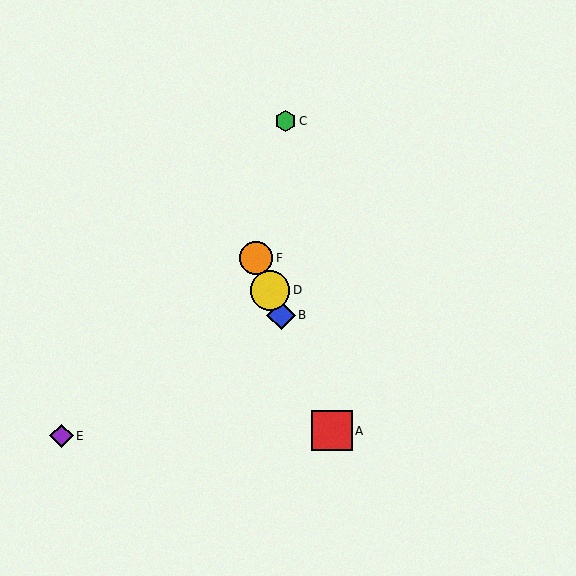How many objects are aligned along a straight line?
4 objects (A, B, D, F) are aligned along a straight line.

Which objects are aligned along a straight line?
Objects A, B, D, F are aligned along a straight line.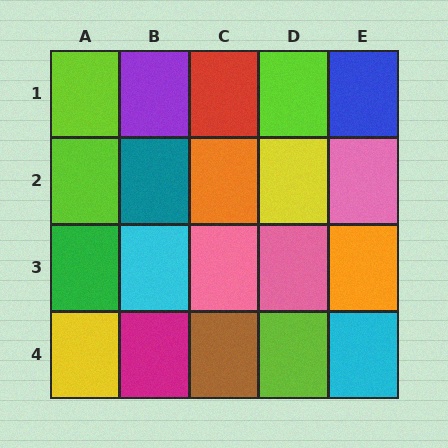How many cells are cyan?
2 cells are cyan.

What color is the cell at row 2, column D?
Yellow.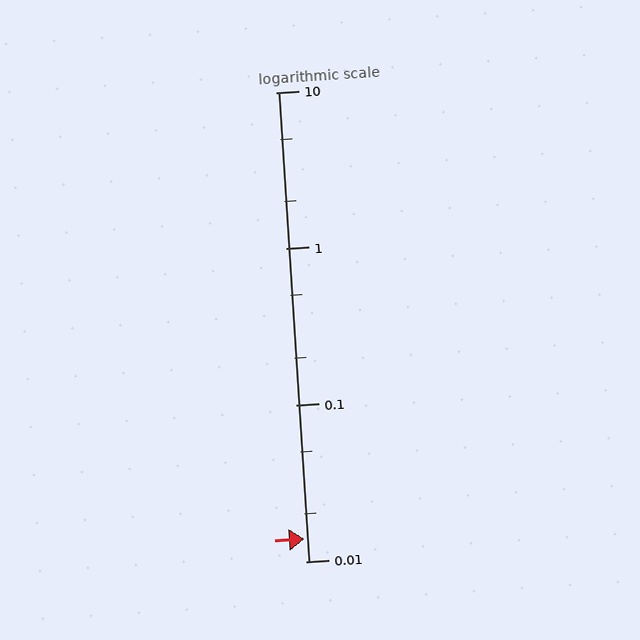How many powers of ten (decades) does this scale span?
The scale spans 3 decades, from 0.01 to 10.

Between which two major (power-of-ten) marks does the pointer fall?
The pointer is between 0.01 and 0.1.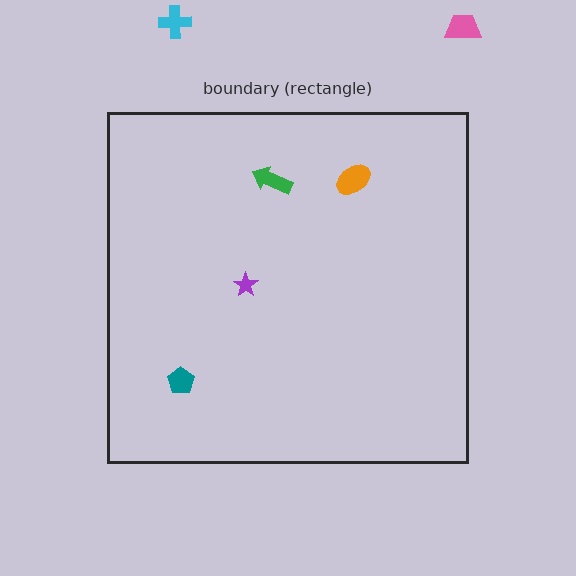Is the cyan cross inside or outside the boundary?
Outside.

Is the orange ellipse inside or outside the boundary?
Inside.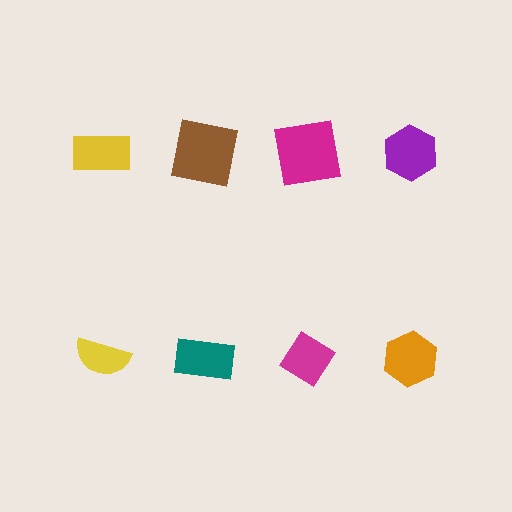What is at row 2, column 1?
A yellow semicircle.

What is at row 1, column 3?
A magenta square.